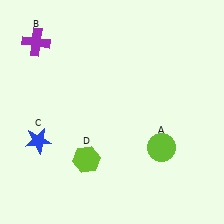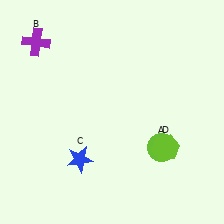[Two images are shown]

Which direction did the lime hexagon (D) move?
The lime hexagon (D) moved right.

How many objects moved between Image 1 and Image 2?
2 objects moved between the two images.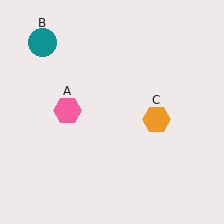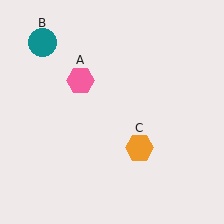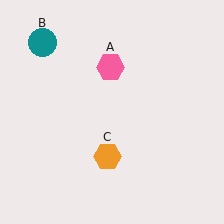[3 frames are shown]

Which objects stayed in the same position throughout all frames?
Teal circle (object B) remained stationary.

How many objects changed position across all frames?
2 objects changed position: pink hexagon (object A), orange hexagon (object C).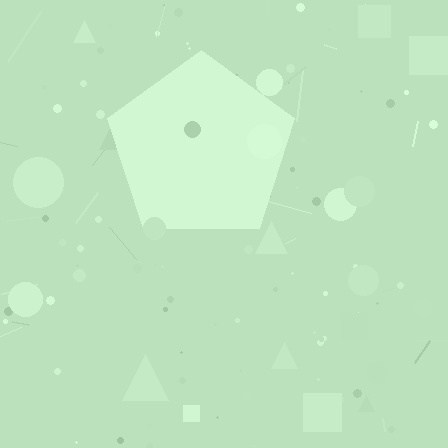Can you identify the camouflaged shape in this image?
The camouflaged shape is a pentagon.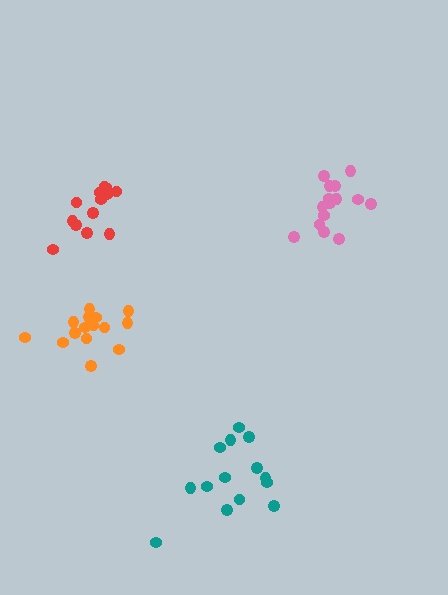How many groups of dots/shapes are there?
There are 4 groups.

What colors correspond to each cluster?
The clusters are colored: orange, red, pink, teal.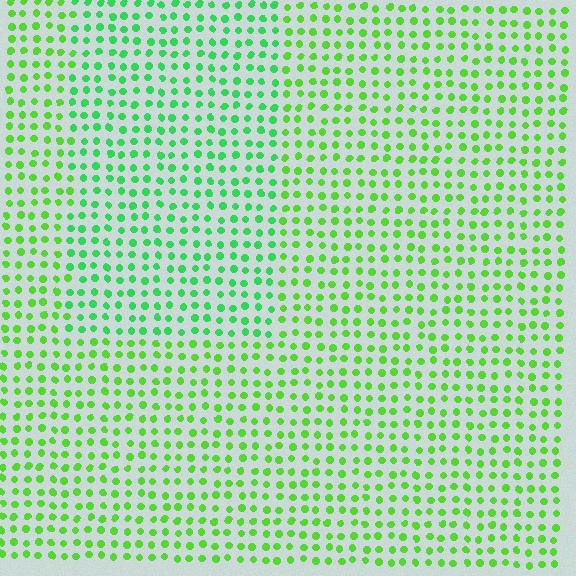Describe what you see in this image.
The image is filled with small lime elements in a uniform arrangement. A rectangle-shaped region is visible where the elements are tinted to a slightly different hue, forming a subtle color boundary.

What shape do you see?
I see a rectangle.